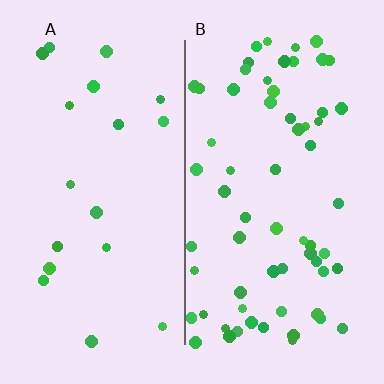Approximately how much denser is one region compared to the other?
Approximately 3.4× — region B over region A.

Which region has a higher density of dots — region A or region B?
B (the right).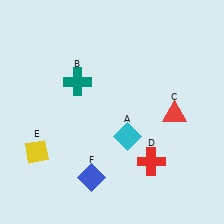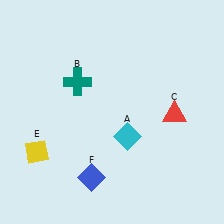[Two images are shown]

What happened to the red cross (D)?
The red cross (D) was removed in Image 2. It was in the bottom-right area of Image 1.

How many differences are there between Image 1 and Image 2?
There is 1 difference between the two images.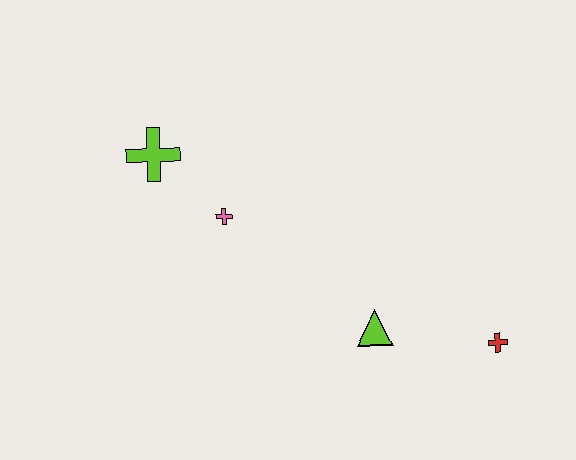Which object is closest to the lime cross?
The pink cross is closest to the lime cross.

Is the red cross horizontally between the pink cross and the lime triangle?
No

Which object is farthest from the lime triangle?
The lime cross is farthest from the lime triangle.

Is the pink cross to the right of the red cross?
No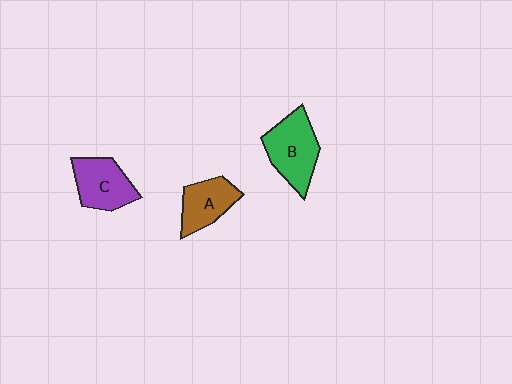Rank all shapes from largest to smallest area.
From largest to smallest: B (green), C (purple), A (brown).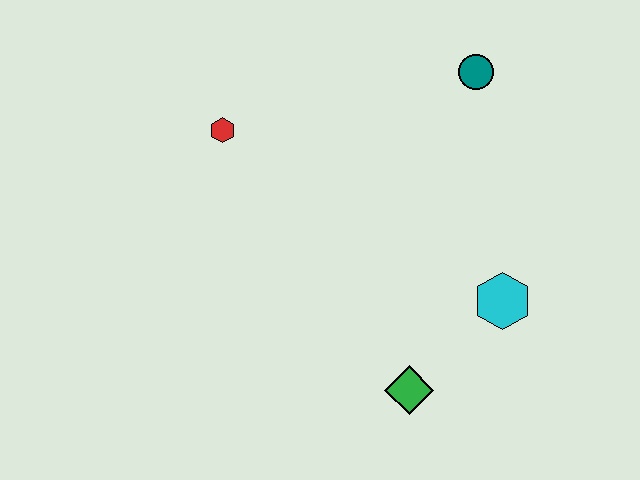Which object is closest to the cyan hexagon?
The green diamond is closest to the cyan hexagon.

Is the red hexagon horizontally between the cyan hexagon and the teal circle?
No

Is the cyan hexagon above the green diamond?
Yes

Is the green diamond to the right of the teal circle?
No